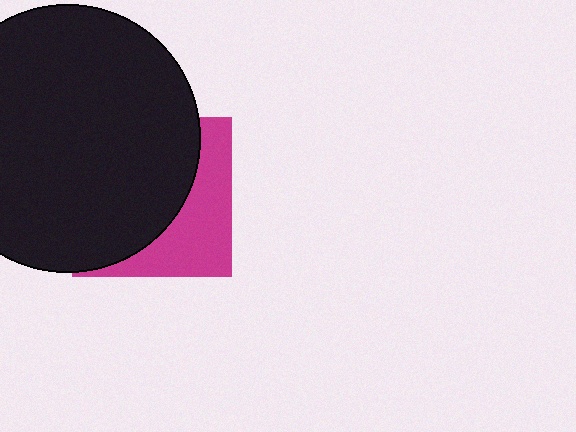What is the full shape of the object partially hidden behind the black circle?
The partially hidden object is a magenta square.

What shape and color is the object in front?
The object in front is a black circle.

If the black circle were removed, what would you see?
You would see the complete magenta square.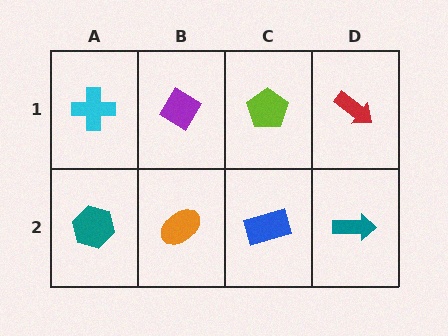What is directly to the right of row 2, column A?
An orange ellipse.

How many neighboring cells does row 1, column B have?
3.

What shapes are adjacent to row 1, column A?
A teal hexagon (row 2, column A), a purple diamond (row 1, column B).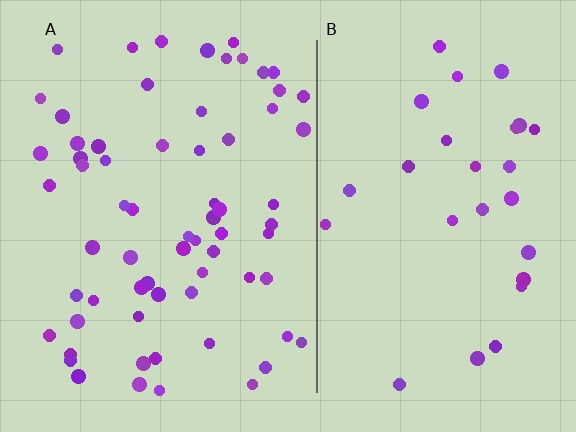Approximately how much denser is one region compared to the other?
Approximately 2.4× — region A over region B.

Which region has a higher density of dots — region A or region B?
A (the left).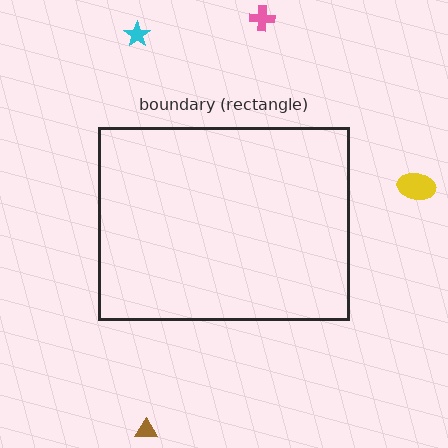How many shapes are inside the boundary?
0 inside, 4 outside.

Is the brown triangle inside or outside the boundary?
Outside.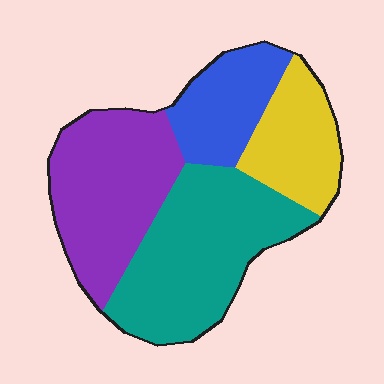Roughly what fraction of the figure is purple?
Purple covers 31% of the figure.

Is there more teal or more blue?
Teal.